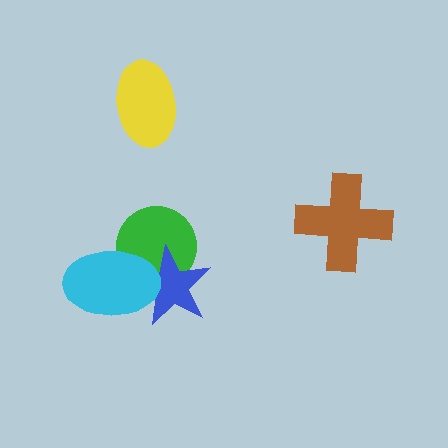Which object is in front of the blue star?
The cyan ellipse is in front of the blue star.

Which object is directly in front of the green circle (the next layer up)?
The blue star is directly in front of the green circle.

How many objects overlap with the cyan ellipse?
2 objects overlap with the cyan ellipse.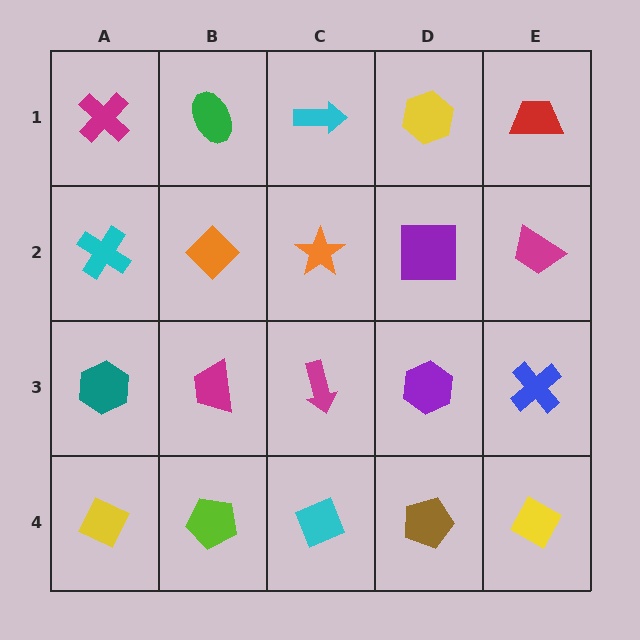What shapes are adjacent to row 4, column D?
A purple hexagon (row 3, column D), a cyan diamond (row 4, column C), a yellow diamond (row 4, column E).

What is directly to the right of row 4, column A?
A lime pentagon.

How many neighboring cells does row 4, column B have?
3.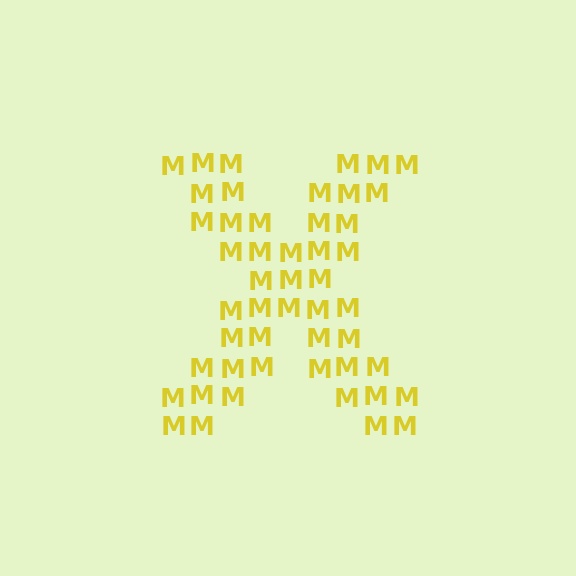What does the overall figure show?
The overall figure shows the letter X.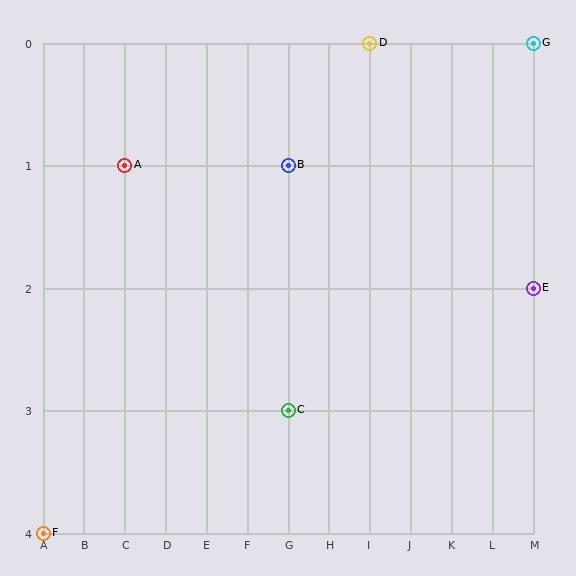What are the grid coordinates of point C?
Point C is at grid coordinates (G, 3).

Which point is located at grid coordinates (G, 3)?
Point C is at (G, 3).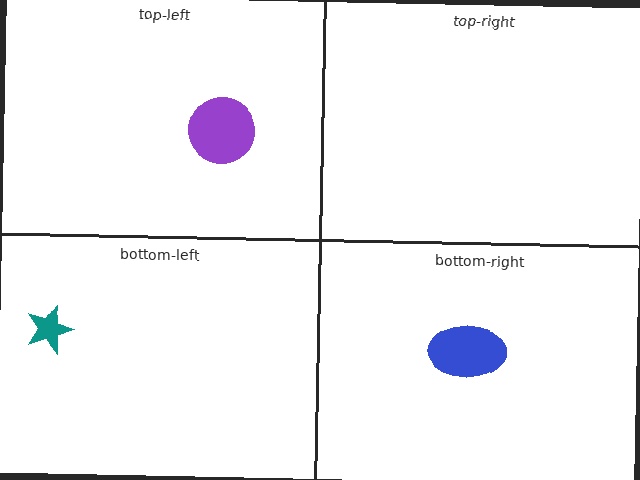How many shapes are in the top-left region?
1.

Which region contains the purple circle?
The top-left region.